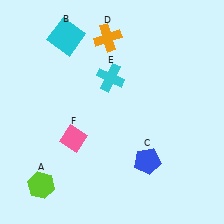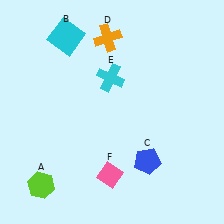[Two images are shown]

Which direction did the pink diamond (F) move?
The pink diamond (F) moved down.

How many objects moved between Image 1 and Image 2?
1 object moved between the two images.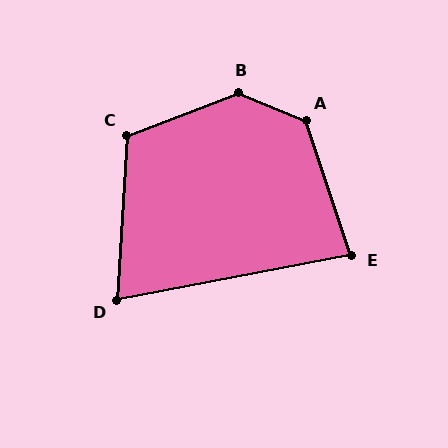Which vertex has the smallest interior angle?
D, at approximately 76 degrees.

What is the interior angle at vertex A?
Approximately 131 degrees (obtuse).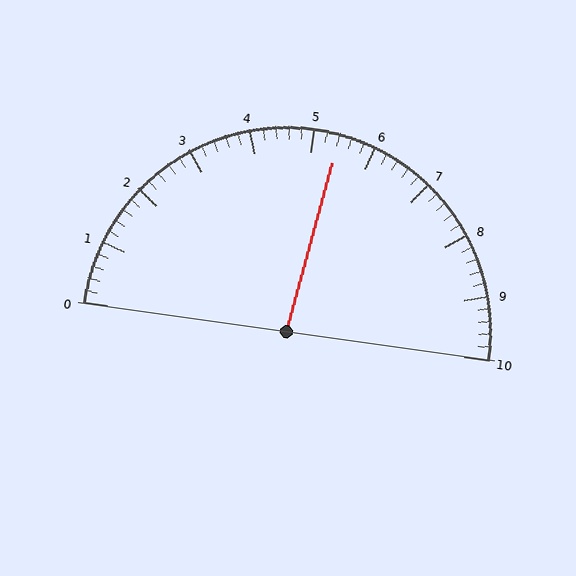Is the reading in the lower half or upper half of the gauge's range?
The reading is in the upper half of the range (0 to 10).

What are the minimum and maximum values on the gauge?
The gauge ranges from 0 to 10.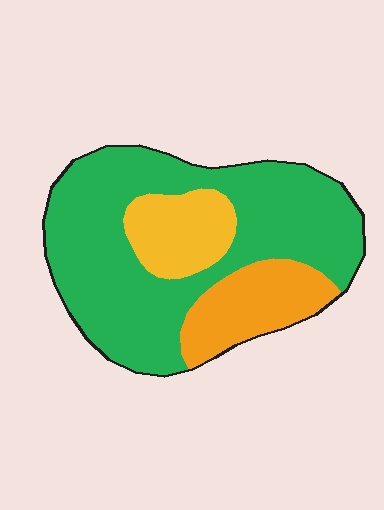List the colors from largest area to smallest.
From largest to smallest: green, orange, yellow.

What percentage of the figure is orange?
Orange takes up between a sixth and a third of the figure.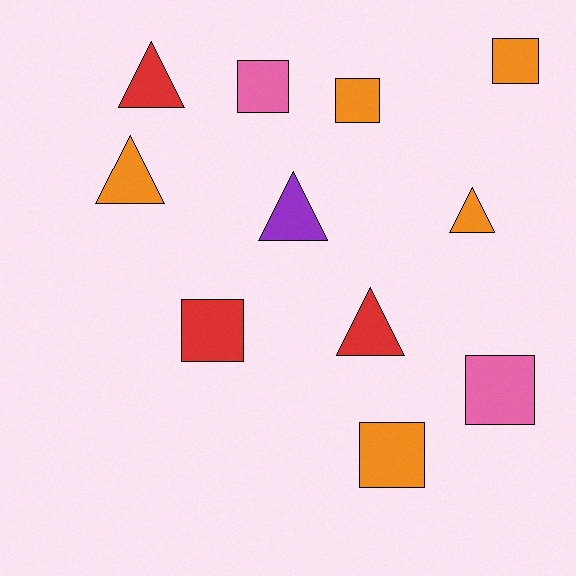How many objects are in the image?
There are 11 objects.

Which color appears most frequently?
Orange, with 5 objects.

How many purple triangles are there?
There is 1 purple triangle.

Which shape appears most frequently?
Square, with 6 objects.